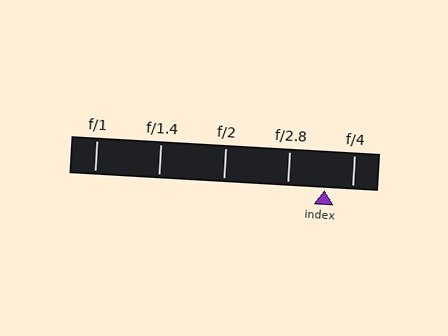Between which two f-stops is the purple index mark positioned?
The index mark is between f/2.8 and f/4.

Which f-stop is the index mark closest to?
The index mark is closest to f/4.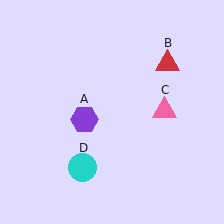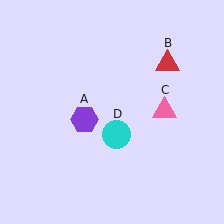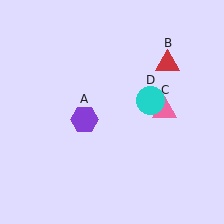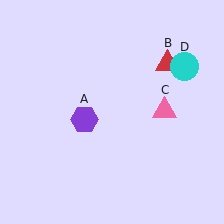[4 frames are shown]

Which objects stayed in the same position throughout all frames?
Purple hexagon (object A) and red triangle (object B) and pink triangle (object C) remained stationary.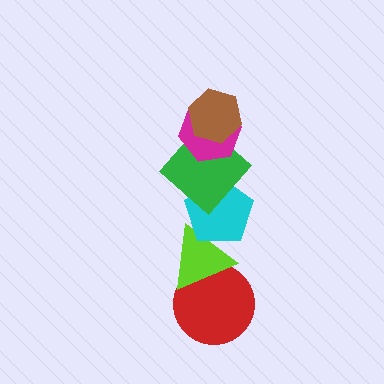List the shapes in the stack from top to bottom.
From top to bottom: the brown hexagon, the magenta hexagon, the green diamond, the cyan pentagon, the lime triangle, the red circle.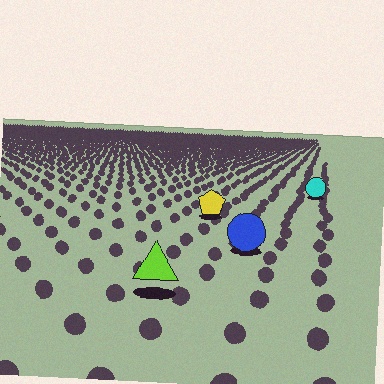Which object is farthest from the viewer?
The cyan circle is farthest from the viewer. It appears smaller and the ground texture around it is denser.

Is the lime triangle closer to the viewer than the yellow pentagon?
Yes. The lime triangle is closer — you can tell from the texture gradient: the ground texture is coarser near it.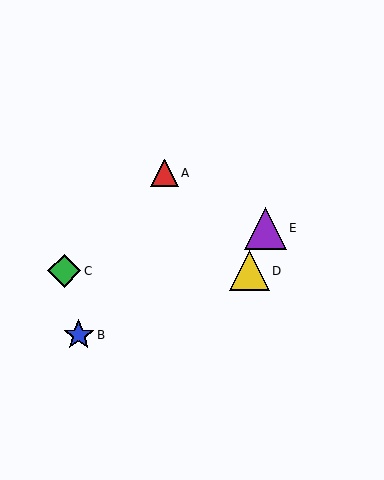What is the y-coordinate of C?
Object C is at y≈271.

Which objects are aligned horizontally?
Objects C, D are aligned horizontally.